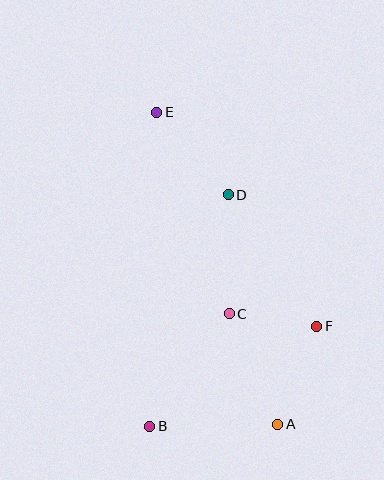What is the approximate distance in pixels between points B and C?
The distance between B and C is approximately 138 pixels.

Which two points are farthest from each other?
Points A and E are farthest from each other.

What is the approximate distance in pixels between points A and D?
The distance between A and D is approximately 234 pixels.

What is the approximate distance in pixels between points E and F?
The distance between E and F is approximately 267 pixels.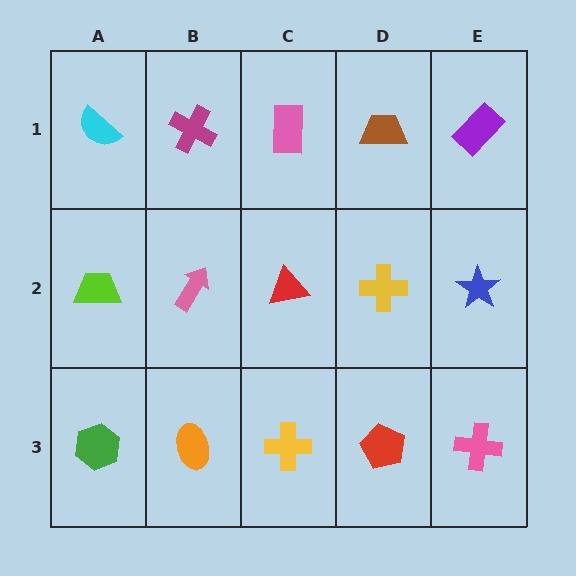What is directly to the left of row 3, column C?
An orange ellipse.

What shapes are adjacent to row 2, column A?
A cyan semicircle (row 1, column A), a green hexagon (row 3, column A), a pink arrow (row 2, column B).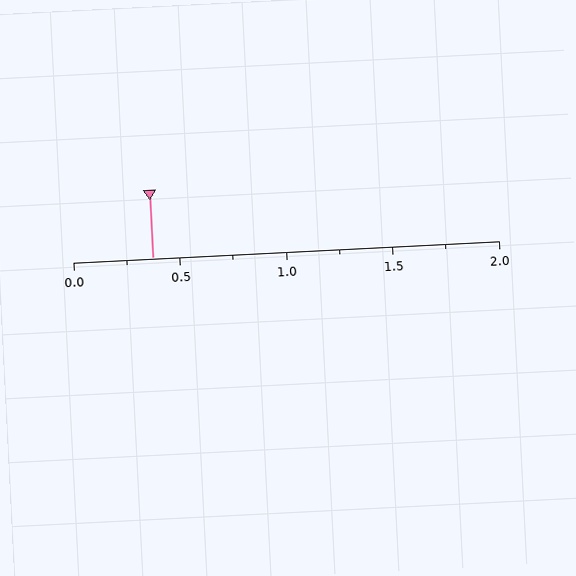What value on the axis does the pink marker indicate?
The marker indicates approximately 0.38.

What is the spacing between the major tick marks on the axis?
The major ticks are spaced 0.5 apart.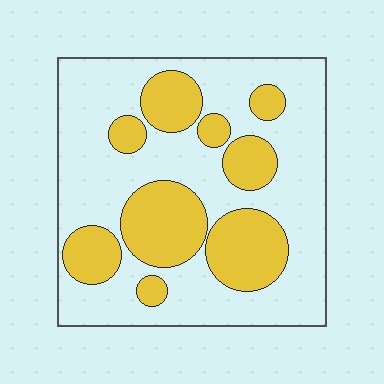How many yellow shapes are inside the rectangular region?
9.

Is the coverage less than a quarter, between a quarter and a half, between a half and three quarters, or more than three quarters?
Between a quarter and a half.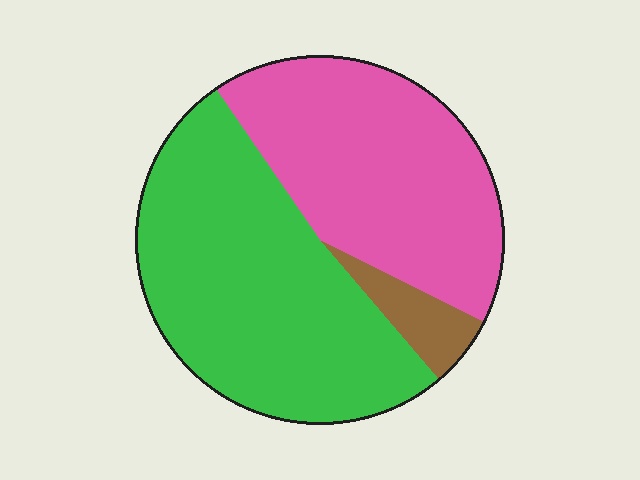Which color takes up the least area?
Brown, at roughly 5%.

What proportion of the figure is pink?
Pink covers 42% of the figure.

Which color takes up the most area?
Green, at roughly 50%.